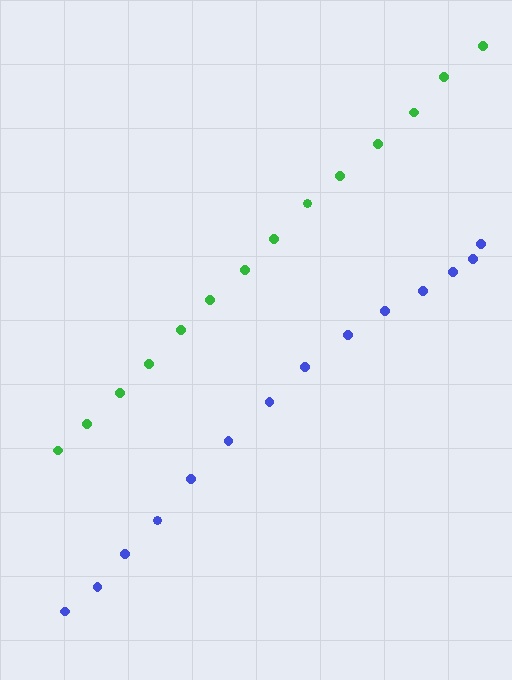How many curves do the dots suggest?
There are 2 distinct paths.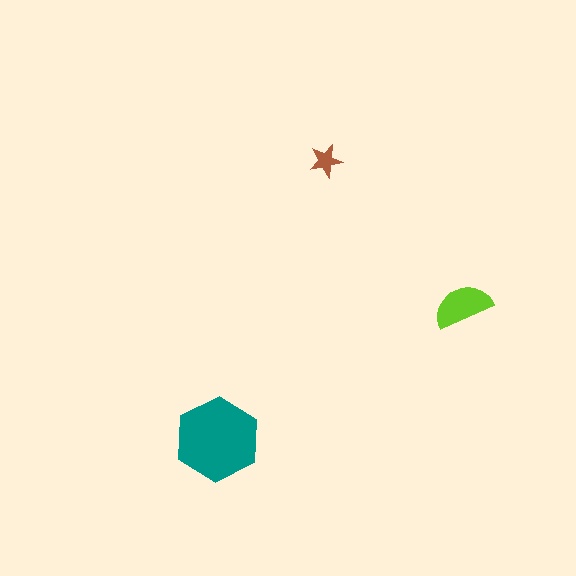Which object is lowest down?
The teal hexagon is bottommost.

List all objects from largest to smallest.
The teal hexagon, the lime semicircle, the brown star.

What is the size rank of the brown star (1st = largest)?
3rd.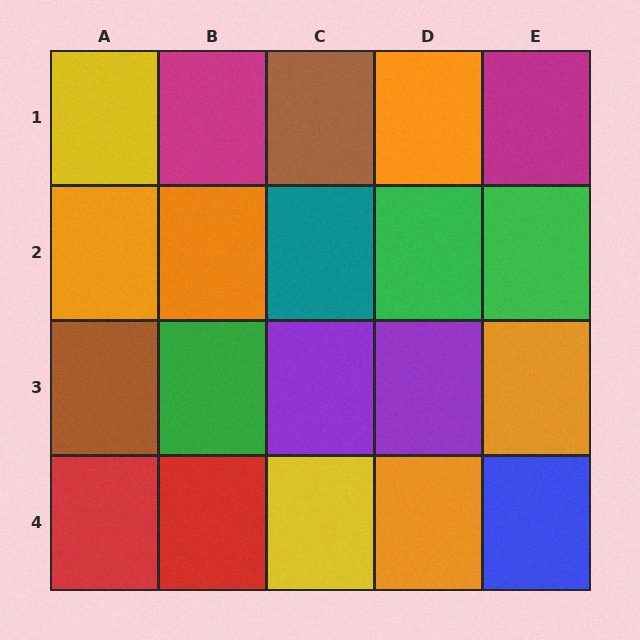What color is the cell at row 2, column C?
Teal.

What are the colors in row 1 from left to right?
Yellow, magenta, brown, orange, magenta.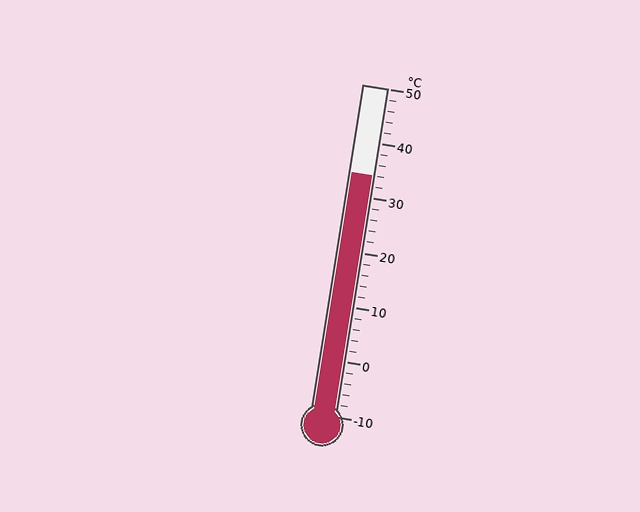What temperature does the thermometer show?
The thermometer shows approximately 34°C.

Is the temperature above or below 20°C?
The temperature is above 20°C.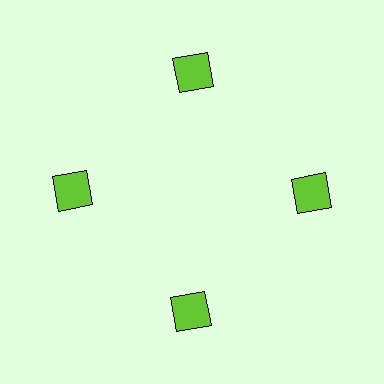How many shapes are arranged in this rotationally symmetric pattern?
There are 4 shapes, arranged in 4 groups of 1.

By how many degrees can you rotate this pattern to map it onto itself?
The pattern maps onto itself every 90 degrees of rotation.